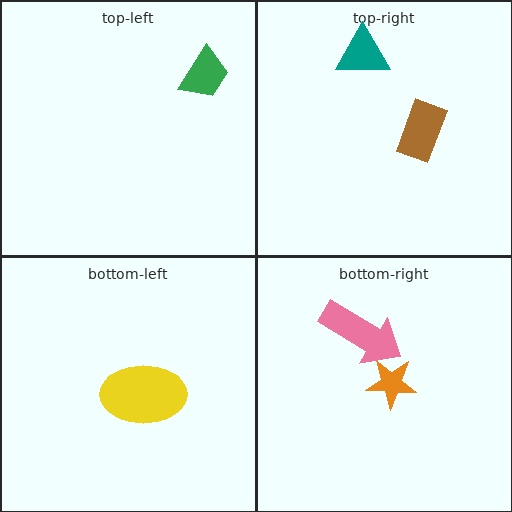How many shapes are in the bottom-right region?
2.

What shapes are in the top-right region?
The teal triangle, the brown rectangle.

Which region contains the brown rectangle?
The top-right region.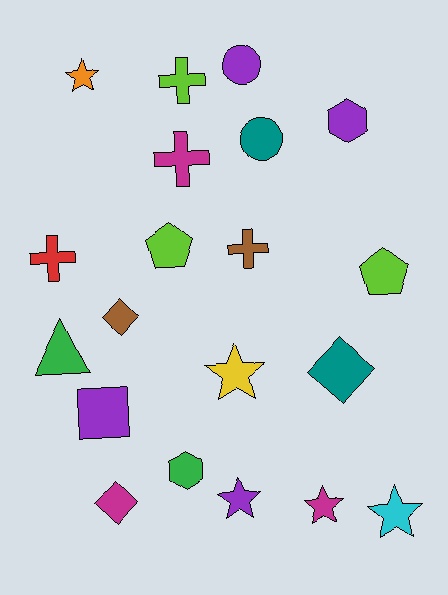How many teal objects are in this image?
There are 2 teal objects.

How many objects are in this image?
There are 20 objects.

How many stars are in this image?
There are 5 stars.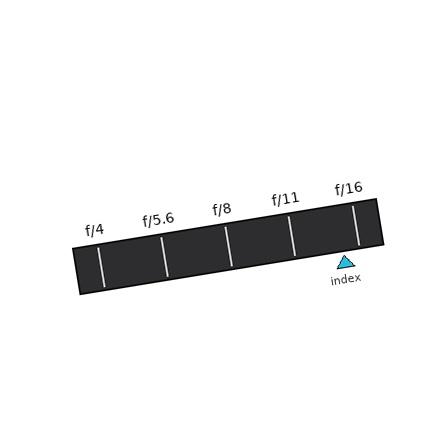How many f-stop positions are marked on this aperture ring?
There are 5 f-stop positions marked.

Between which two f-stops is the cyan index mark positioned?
The index mark is between f/11 and f/16.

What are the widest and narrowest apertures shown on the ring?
The widest aperture shown is f/4 and the narrowest is f/16.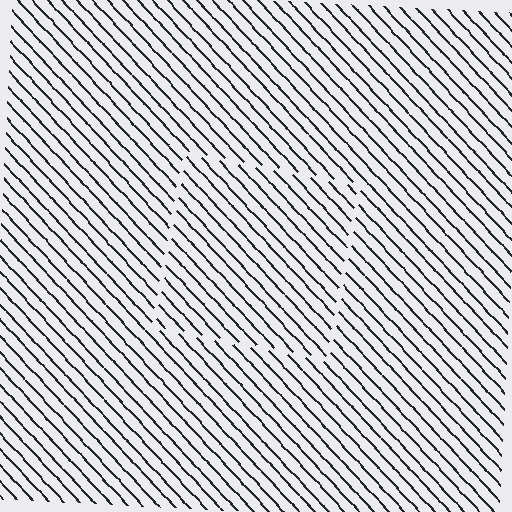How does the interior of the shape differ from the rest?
The interior of the shape contains the same grating, shifted by half a period — the contour is defined by the phase discontinuity where line-ends from the inner and outer gratings abut.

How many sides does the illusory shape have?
4 sides — the line-ends trace a square.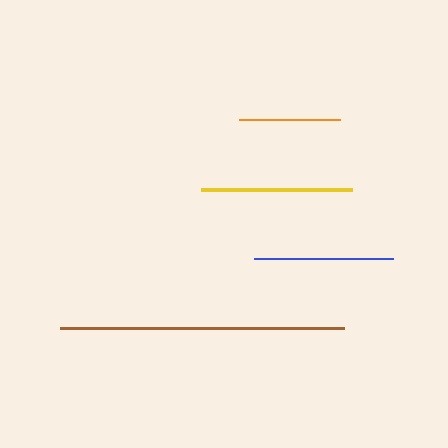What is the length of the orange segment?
The orange segment is approximately 100 pixels long.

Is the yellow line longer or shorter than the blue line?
The yellow line is longer than the blue line.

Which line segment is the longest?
The brown line is the longest at approximately 284 pixels.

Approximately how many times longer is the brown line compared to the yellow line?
The brown line is approximately 1.9 times the length of the yellow line.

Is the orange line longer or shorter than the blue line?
The blue line is longer than the orange line.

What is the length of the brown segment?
The brown segment is approximately 284 pixels long.